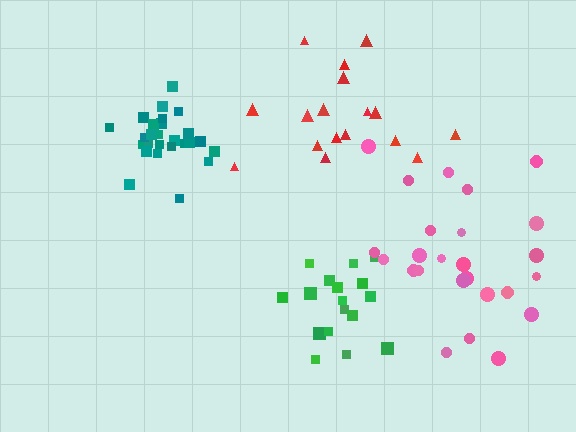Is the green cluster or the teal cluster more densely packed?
Teal.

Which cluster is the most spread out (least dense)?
Red.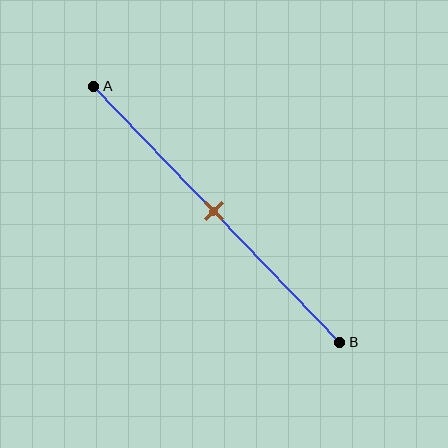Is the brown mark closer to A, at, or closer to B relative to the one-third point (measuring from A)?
The brown mark is closer to point B than the one-third point of segment AB.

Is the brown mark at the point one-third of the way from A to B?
No, the mark is at about 50% from A, not at the 33% one-third point.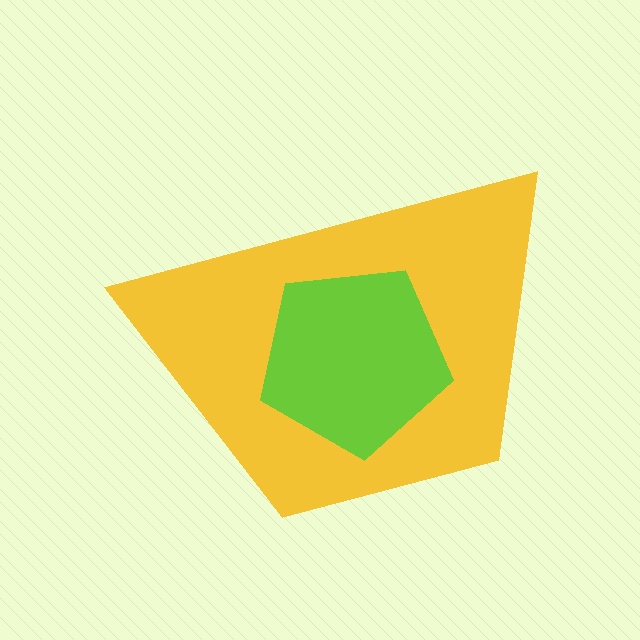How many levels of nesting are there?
2.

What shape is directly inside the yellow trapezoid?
The lime pentagon.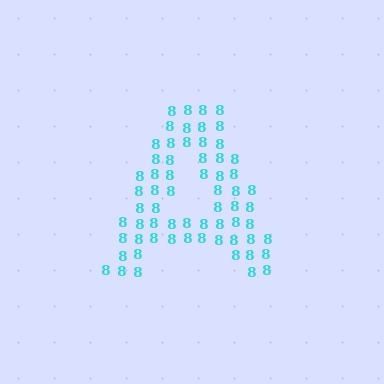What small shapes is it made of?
It is made of small digit 8's.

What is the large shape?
The large shape is the letter A.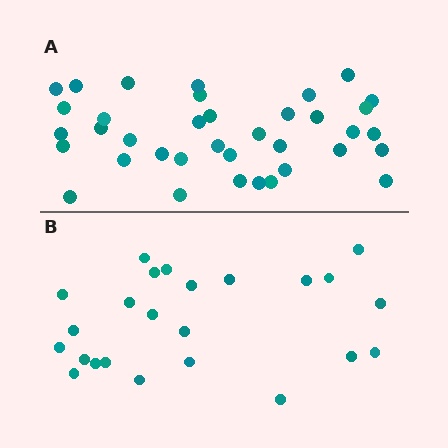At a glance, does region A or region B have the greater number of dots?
Region A (the top region) has more dots.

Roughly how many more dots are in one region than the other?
Region A has approximately 15 more dots than region B.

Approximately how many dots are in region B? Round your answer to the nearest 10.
About 20 dots. (The exact count is 24, which rounds to 20.)